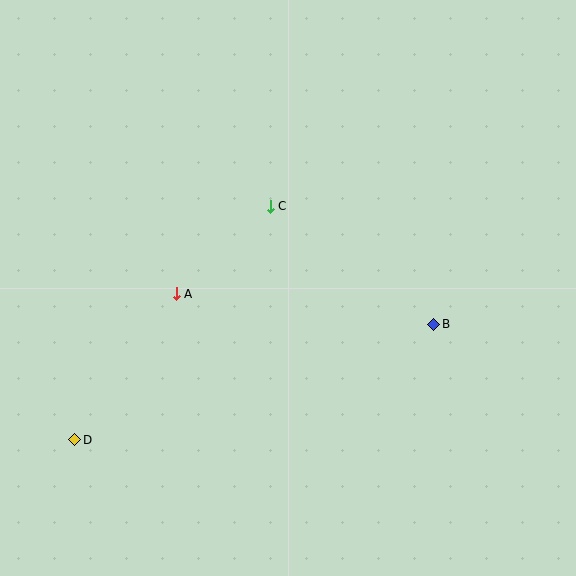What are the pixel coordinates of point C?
Point C is at (270, 206).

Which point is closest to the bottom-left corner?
Point D is closest to the bottom-left corner.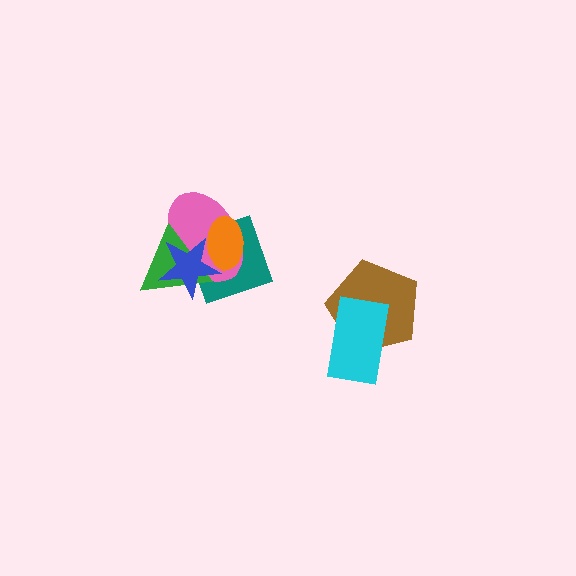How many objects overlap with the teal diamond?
4 objects overlap with the teal diamond.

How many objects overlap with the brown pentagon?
1 object overlaps with the brown pentagon.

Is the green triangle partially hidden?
Yes, it is partially covered by another shape.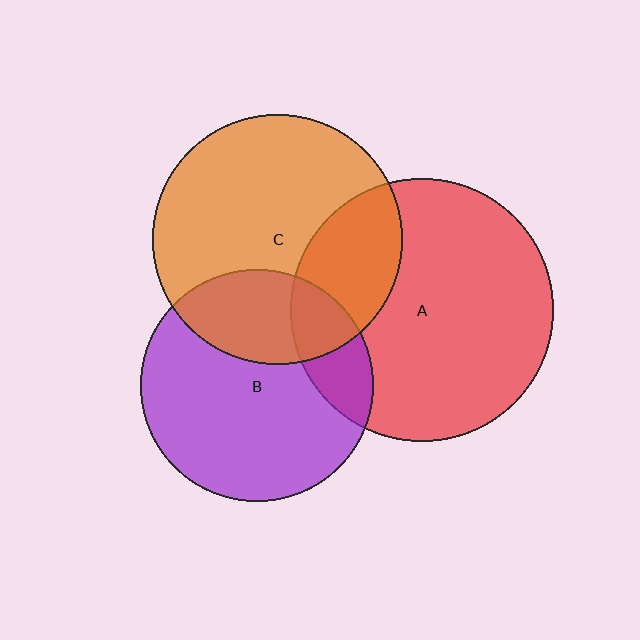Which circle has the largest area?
Circle A (red).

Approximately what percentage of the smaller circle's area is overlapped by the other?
Approximately 25%.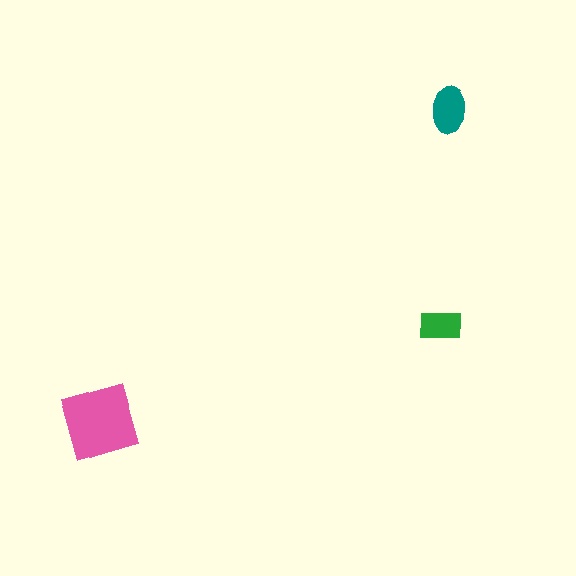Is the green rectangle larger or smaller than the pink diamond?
Smaller.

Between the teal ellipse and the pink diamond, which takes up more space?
The pink diamond.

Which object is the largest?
The pink diamond.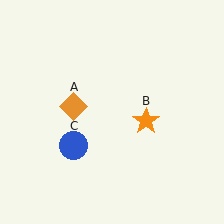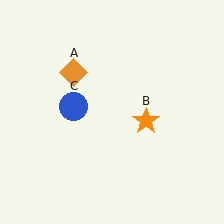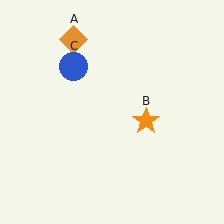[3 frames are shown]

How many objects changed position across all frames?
2 objects changed position: orange diamond (object A), blue circle (object C).